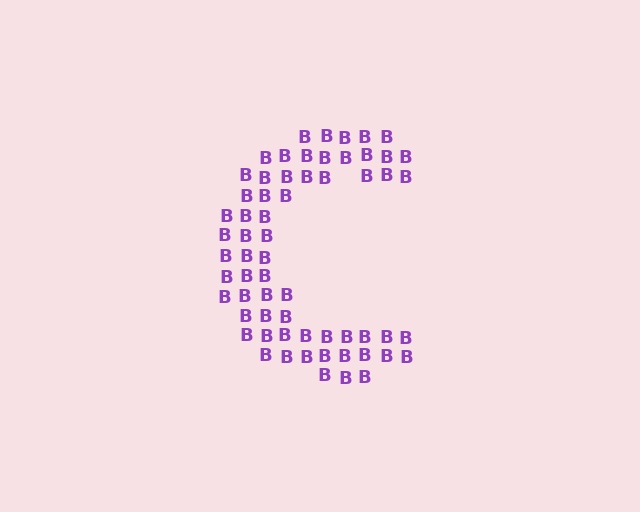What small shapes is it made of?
It is made of small letter B's.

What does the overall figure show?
The overall figure shows the letter C.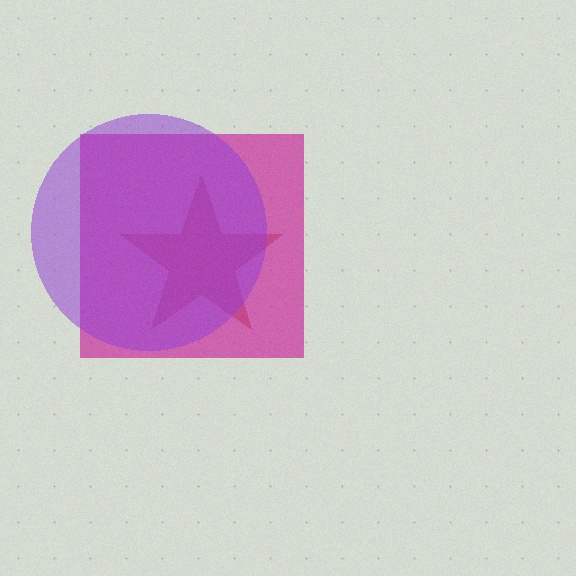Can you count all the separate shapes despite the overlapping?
Yes, there are 3 separate shapes.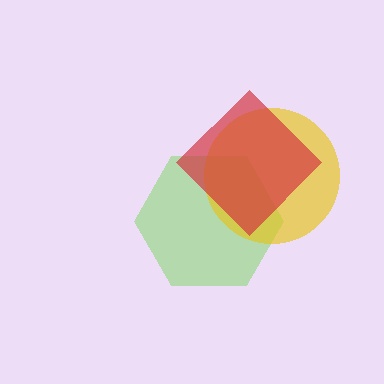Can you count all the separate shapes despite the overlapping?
Yes, there are 3 separate shapes.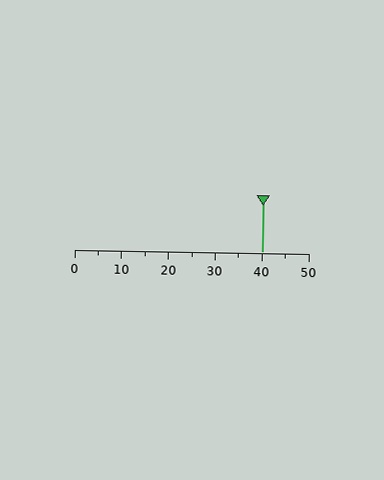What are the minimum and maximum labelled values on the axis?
The axis runs from 0 to 50.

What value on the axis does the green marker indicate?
The marker indicates approximately 40.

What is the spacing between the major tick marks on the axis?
The major ticks are spaced 10 apart.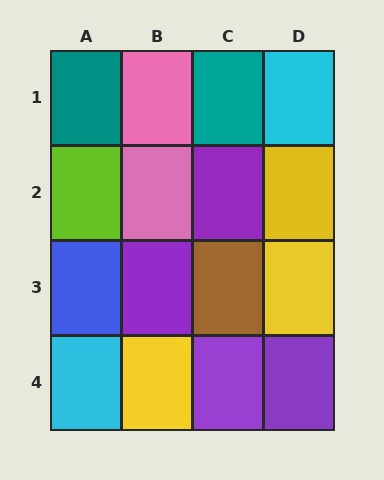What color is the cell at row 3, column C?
Brown.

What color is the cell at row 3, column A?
Blue.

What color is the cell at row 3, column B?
Purple.